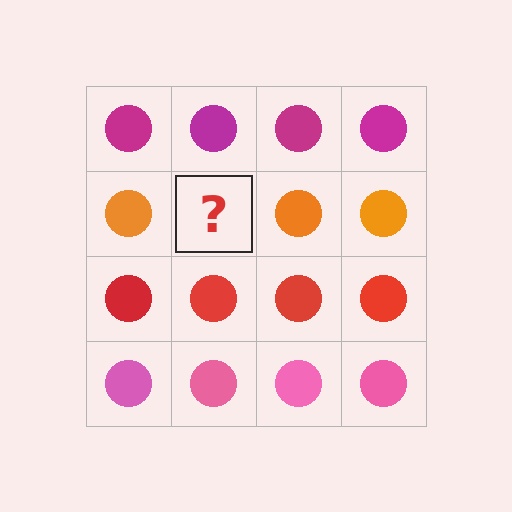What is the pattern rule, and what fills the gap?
The rule is that each row has a consistent color. The gap should be filled with an orange circle.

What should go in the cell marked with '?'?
The missing cell should contain an orange circle.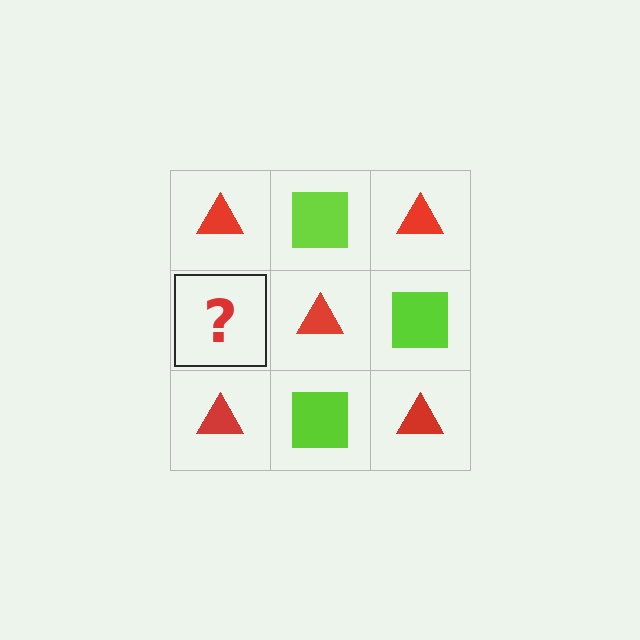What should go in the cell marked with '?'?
The missing cell should contain a lime square.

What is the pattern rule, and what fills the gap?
The rule is that it alternates red triangle and lime square in a checkerboard pattern. The gap should be filled with a lime square.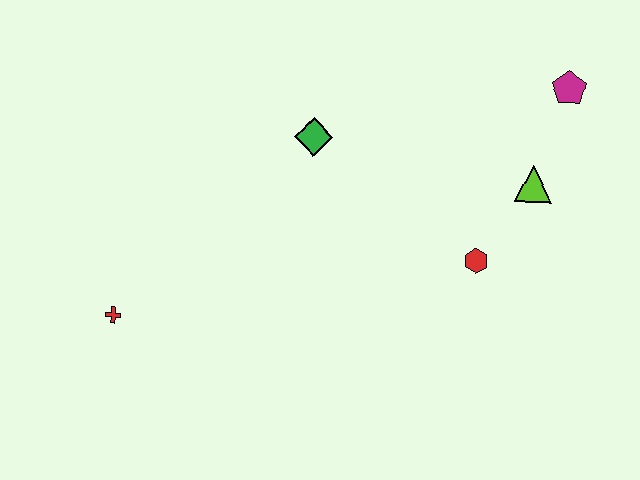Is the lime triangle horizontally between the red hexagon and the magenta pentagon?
Yes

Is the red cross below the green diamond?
Yes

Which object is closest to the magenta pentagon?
The lime triangle is closest to the magenta pentagon.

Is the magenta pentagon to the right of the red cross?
Yes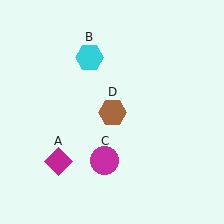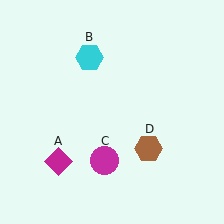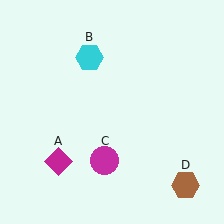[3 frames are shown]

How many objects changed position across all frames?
1 object changed position: brown hexagon (object D).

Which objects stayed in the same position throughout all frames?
Magenta diamond (object A) and cyan hexagon (object B) and magenta circle (object C) remained stationary.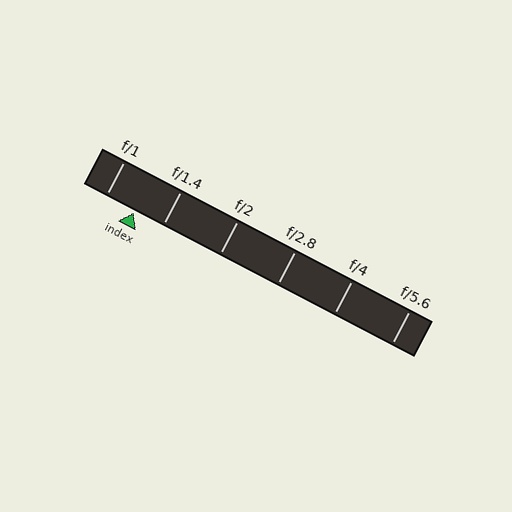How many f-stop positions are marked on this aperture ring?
There are 6 f-stop positions marked.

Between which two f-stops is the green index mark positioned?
The index mark is between f/1 and f/1.4.